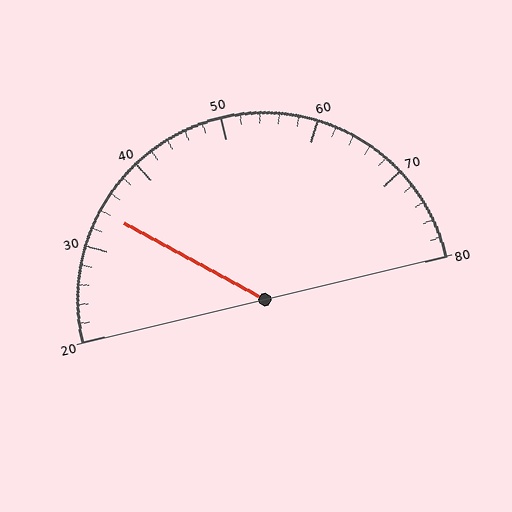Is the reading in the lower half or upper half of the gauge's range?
The reading is in the lower half of the range (20 to 80).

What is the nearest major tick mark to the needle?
The nearest major tick mark is 30.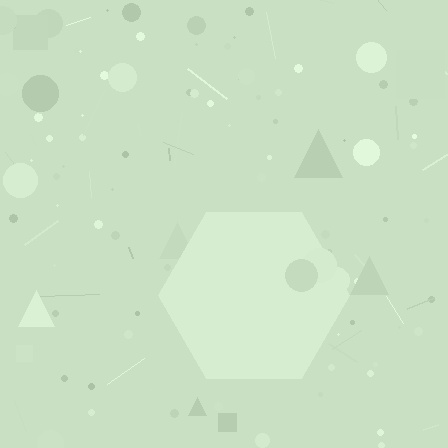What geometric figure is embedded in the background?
A hexagon is embedded in the background.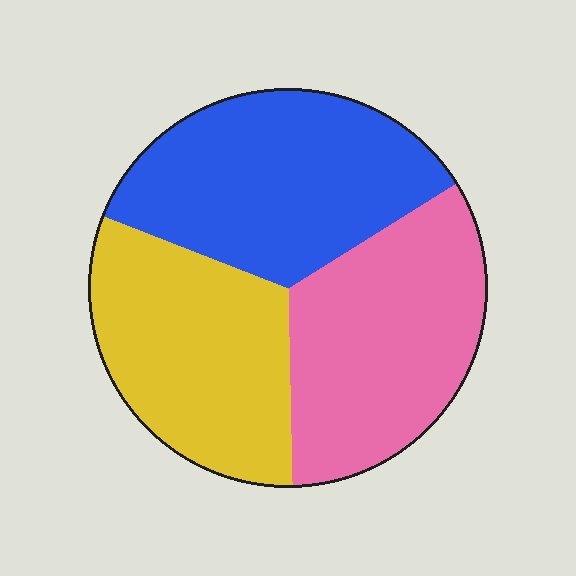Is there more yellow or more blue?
Blue.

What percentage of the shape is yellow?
Yellow covers around 30% of the shape.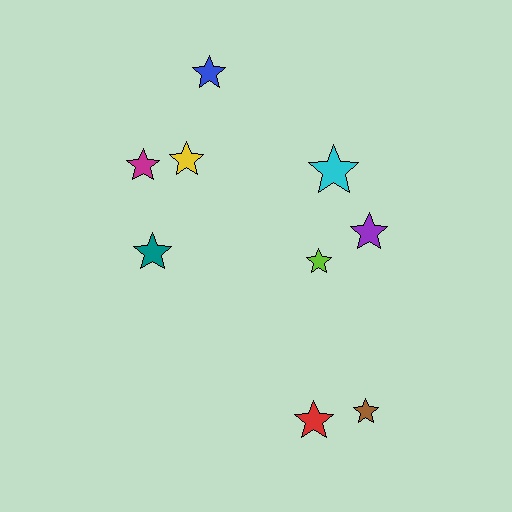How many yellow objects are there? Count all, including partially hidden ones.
There is 1 yellow object.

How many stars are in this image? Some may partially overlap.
There are 9 stars.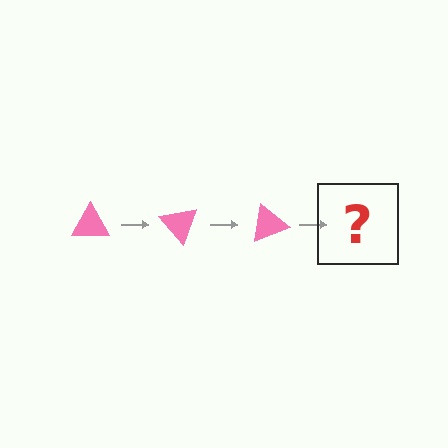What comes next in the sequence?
The next element should be a pink triangle rotated 150 degrees.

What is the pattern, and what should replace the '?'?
The pattern is that the triangle rotates 50 degrees each step. The '?' should be a pink triangle rotated 150 degrees.